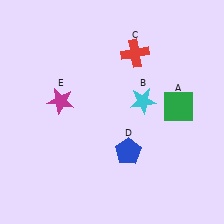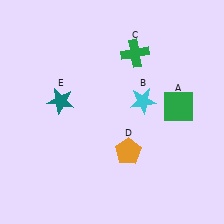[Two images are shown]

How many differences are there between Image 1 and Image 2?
There are 3 differences between the two images.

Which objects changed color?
C changed from red to green. D changed from blue to orange. E changed from magenta to teal.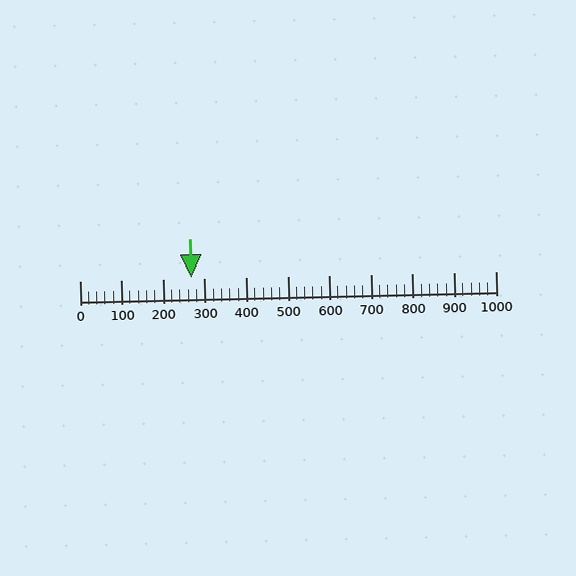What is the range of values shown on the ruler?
The ruler shows values from 0 to 1000.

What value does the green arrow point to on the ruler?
The green arrow points to approximately 269.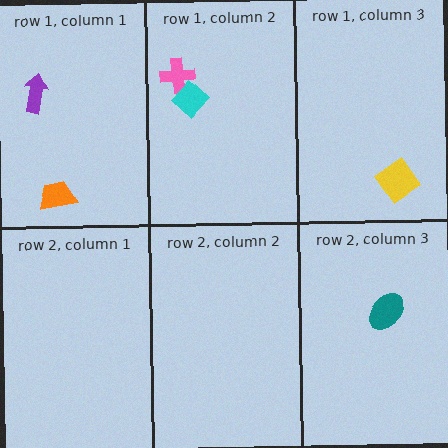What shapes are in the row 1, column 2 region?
The pink cross, the cyan diamond.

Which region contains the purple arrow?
The row 1, column 1 region.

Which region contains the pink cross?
The row 1, column 2 region.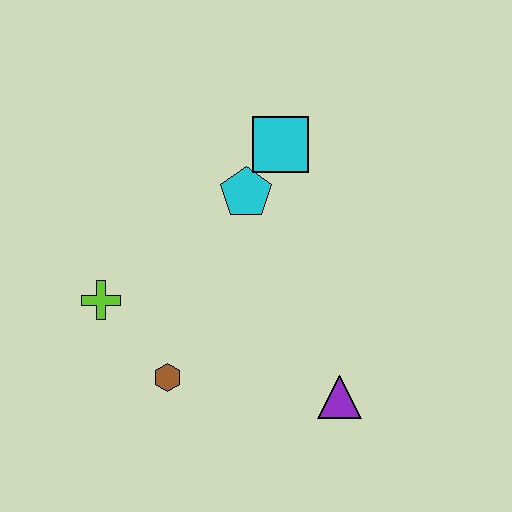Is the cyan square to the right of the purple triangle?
No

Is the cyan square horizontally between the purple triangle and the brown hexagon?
Yes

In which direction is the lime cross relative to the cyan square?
The lime cross is to the left of the cyan square.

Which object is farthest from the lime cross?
The purple triangle is farthest from the lime cross.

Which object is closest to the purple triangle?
The brown hexagon is closest to the purple triangle.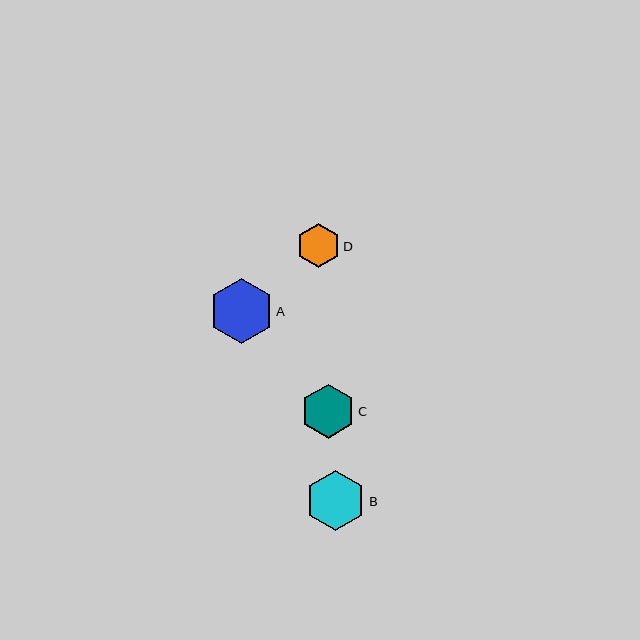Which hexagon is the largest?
Hexagon A is the largest with a size of approximately 65 pixels.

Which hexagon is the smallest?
Hexagon D is the smallest with a size of approximately 44 pixels.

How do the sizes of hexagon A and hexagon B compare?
Hexagon A and hexagon B are approximately the same size.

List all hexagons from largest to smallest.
From largest to smallest: A, B, C, D.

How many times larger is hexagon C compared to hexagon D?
Hexagon C is approximately 1.2 times the size of hexagon D.